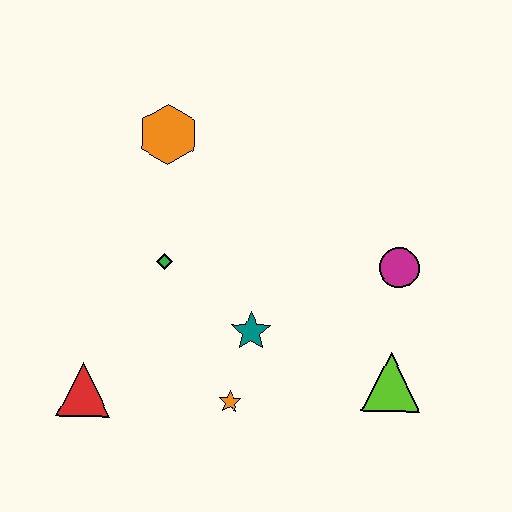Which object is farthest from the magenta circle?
The red triangle is farthest from the magenta circle.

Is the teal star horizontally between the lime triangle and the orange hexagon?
Yes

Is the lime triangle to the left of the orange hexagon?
No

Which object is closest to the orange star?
The teal star is closest to the orange star.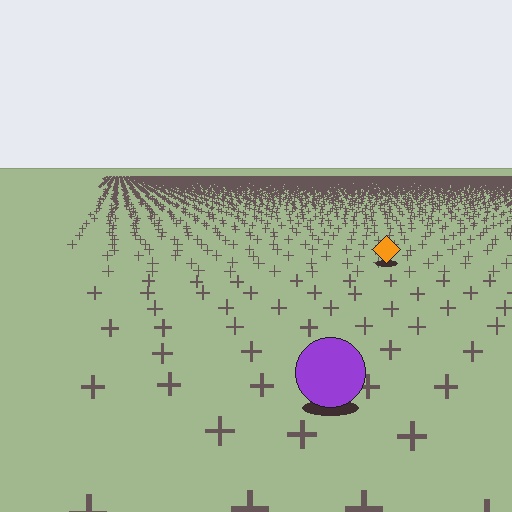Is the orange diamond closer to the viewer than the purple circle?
No. The purple circle is closer — you can tell from the texture gradient: the ground texture is coarser near it.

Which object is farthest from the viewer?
The orange diamond is farthest from the viewer. It appears smaller and the ground texture around it is denser.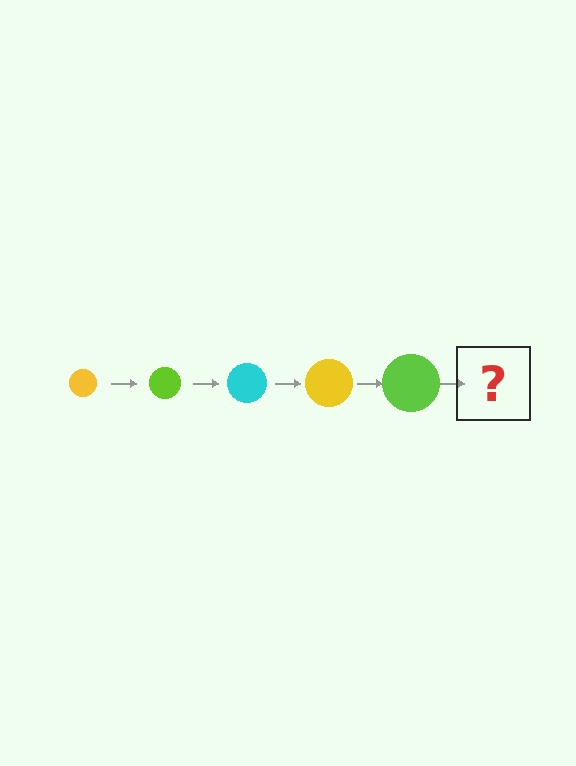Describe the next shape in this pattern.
It should be a cyan circle, larger than the previous one.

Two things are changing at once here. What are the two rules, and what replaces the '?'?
The two rules are that the circle grows larger each step and the color cycles through yellow, lime, and cyan. The '?' should be a cyan circle, larger than the previous one.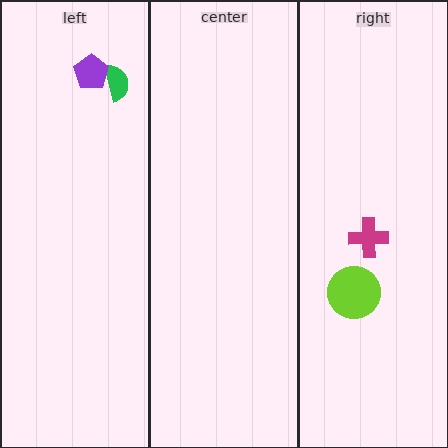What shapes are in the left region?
The green semicircle, the purple pentagon.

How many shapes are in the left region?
2.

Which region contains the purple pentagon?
The left region.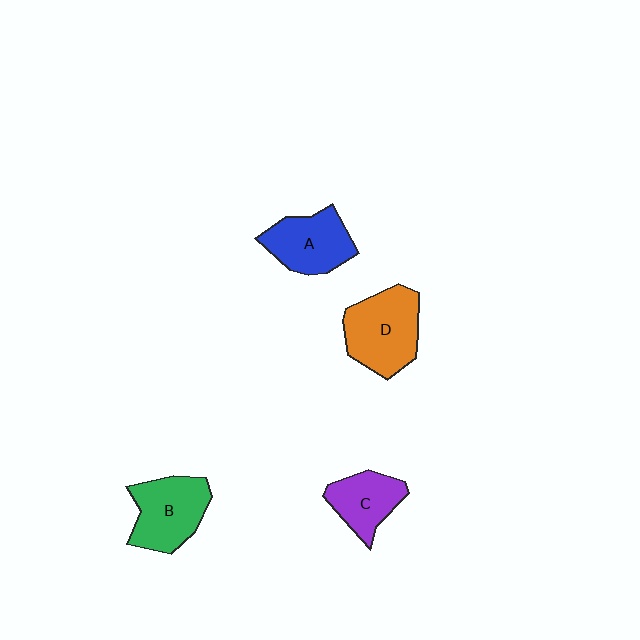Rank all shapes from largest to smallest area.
From largest to smallest: D (orange), B (green), A (blue), C (purple).